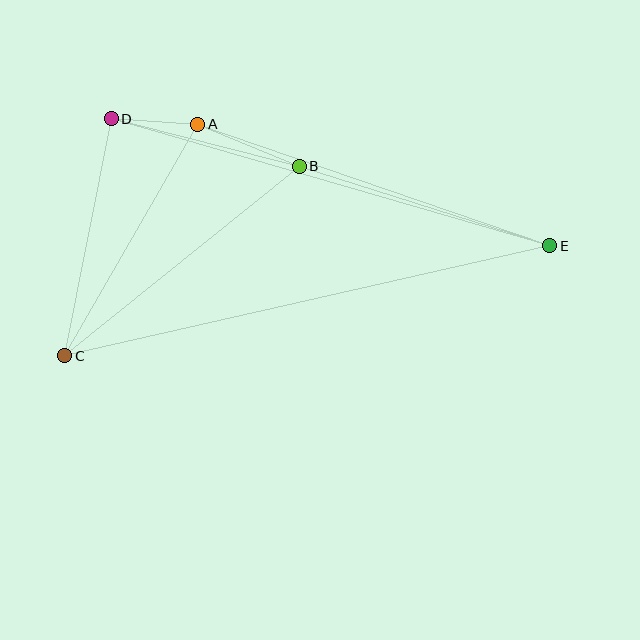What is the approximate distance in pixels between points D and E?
The distance between D and E is approximately 457 pixels.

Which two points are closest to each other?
Points A and D are closest to each other.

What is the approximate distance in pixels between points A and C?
The distance between A and C is approximately 267 pixels.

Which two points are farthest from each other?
Points C and E are farthest from each other.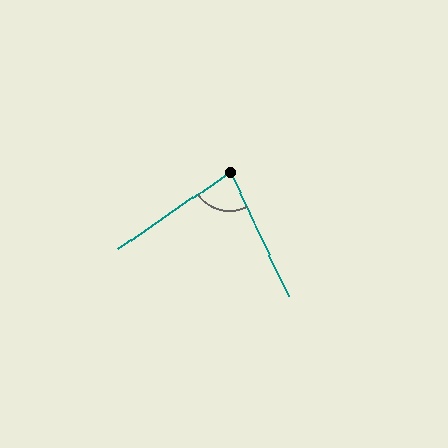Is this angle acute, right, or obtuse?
It is acute.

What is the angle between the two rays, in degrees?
Approximately 81 degrees.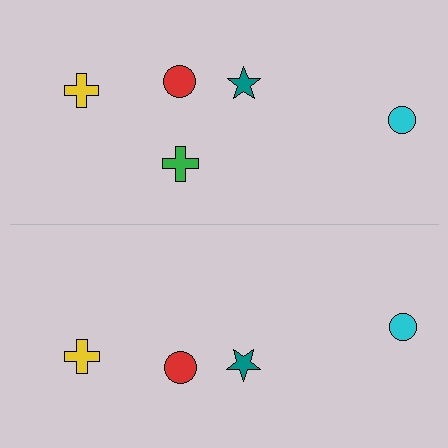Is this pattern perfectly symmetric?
No, the pattern is not perfectly symmetric. A green cross is missing from the bottom side.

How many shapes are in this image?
There are 9 shapes in this image.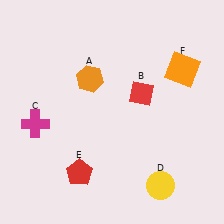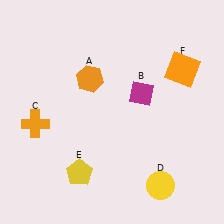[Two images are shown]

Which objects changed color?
B changed from red to magenta. C changed from magenta to orange. E changed from red to yellow.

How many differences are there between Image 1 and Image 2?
There are 3 differences between the two images.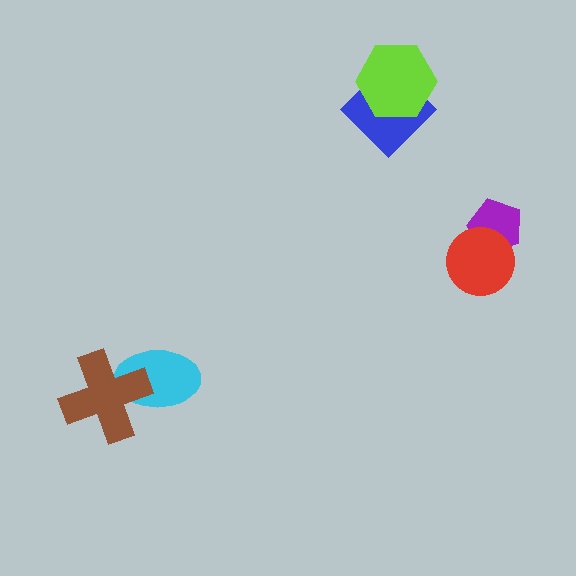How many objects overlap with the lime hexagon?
1 object overlaps with the lime hexagon.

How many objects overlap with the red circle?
1 object overlaps with the red circle.